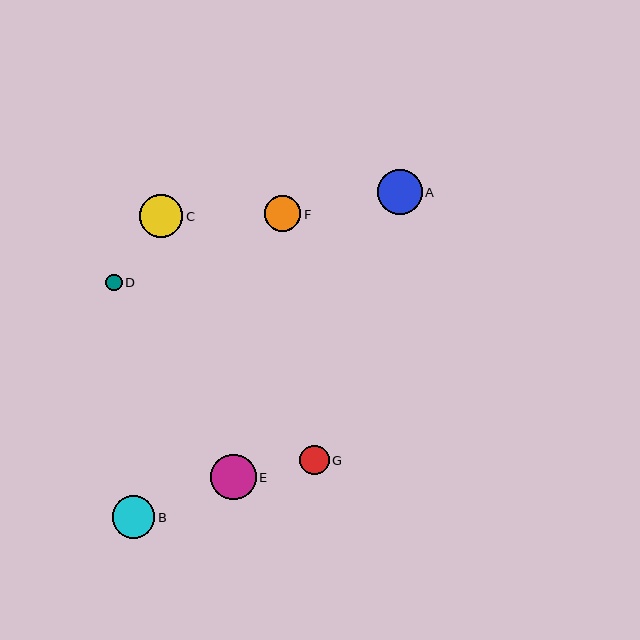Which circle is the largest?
Circle A is the largest with a size of approximately 45 pixels.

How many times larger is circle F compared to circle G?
Circle F is approximately 1.2 times the size of circle G.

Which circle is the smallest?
Circle D is the smallest with a size of approximately 16 pixels.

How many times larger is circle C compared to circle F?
Circle C is approximately 1.2 times the size of circle F.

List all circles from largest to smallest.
From largest to smallest: A, E, C, B, F, G, D.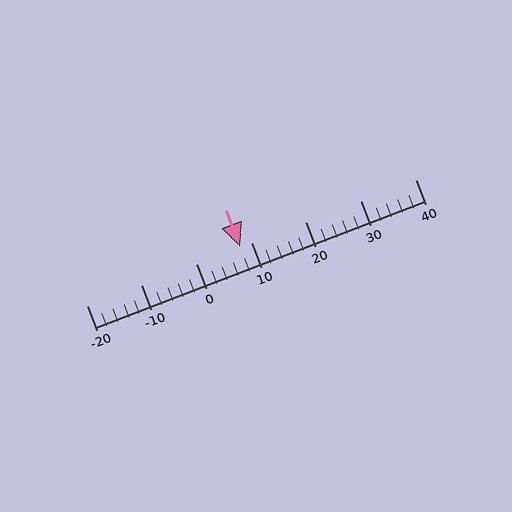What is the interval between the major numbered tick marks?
The major tick marks are spaced 10 units apart.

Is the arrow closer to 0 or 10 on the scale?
The arrow is closer to 10.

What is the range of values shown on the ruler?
The ruler shows values from -20 to 40.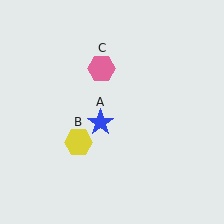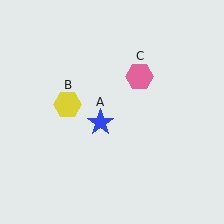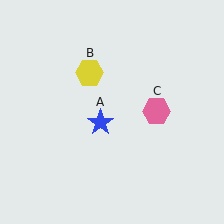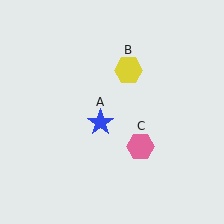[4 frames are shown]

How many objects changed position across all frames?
2 objects changed position: yellow hexagon (object B), pink hexagon (object C).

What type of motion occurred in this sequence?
The yellow hexagon (object B), pink hexagon (object C) rotated clockwise around the center of the scene.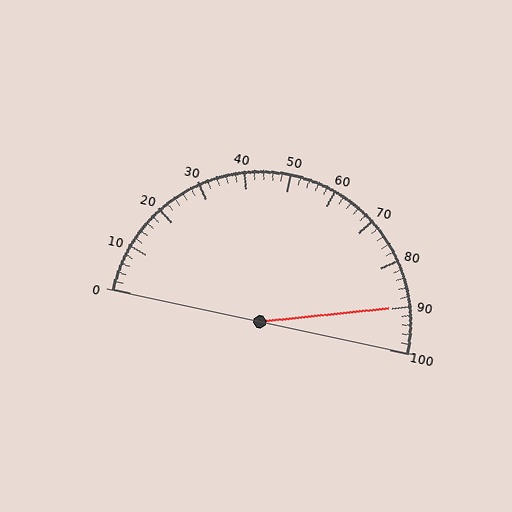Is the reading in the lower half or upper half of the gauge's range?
The reading is in the upper half of the range (0 to 100).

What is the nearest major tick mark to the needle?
The nearest major tick mark is 90.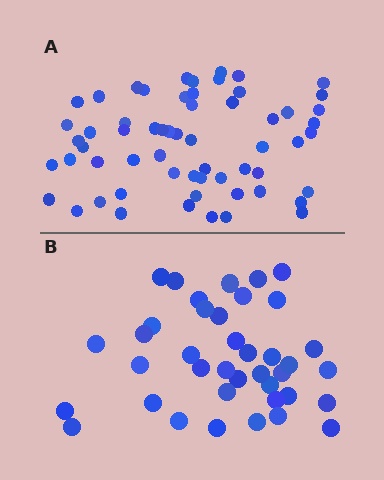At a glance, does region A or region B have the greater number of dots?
Region A (the top region) has more dots.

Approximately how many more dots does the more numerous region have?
Region A has approximately 20 more dots than region B.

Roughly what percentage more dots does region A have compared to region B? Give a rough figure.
About 55% more.